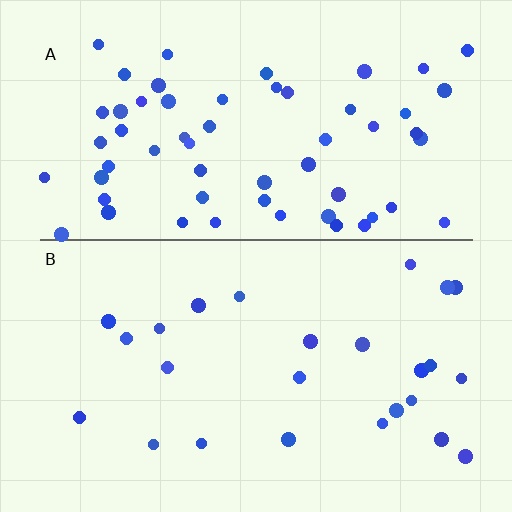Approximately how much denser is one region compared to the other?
Approximately 2.4× — region A over region B.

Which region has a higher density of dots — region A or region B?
A (the top).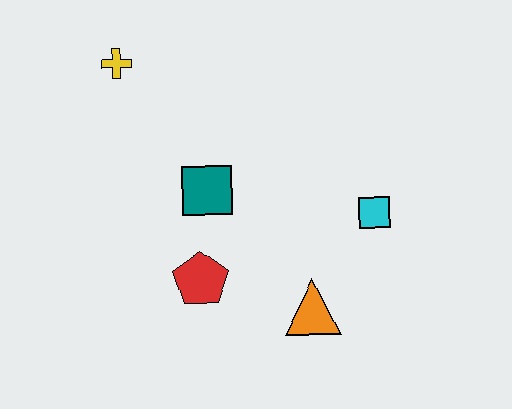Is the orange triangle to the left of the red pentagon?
No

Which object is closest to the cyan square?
The orange triangle is closest to the cyan square.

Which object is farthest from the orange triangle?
The yellow cross is farthest from the orange triangle.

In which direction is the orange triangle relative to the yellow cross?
The orange triangle is below the yellow cross.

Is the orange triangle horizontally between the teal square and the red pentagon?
No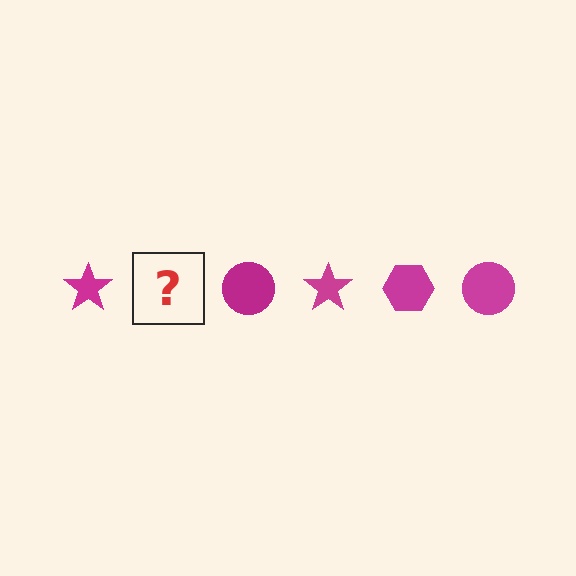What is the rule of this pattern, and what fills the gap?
The rule is that the pattern cycles through star, hexagon, circle shapes in magenta. The gap should be filled with a magenta hexagon.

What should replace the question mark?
The question mark should be replaced with a magenta hexagon.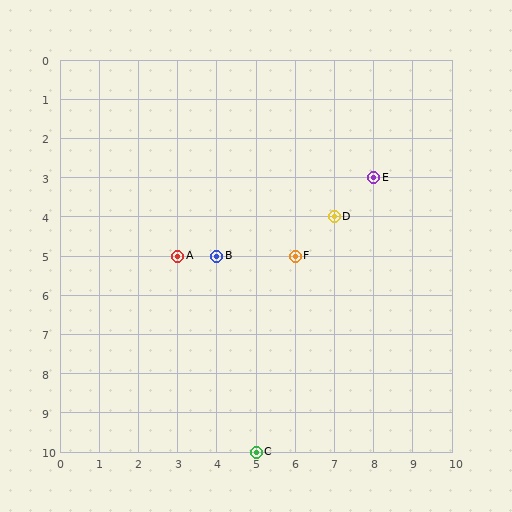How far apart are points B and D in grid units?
Points B and D are 3 columns and 1 row apart (about 3.2 grid units diagonally).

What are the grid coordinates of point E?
Point E is at grid coordinates (8, 3).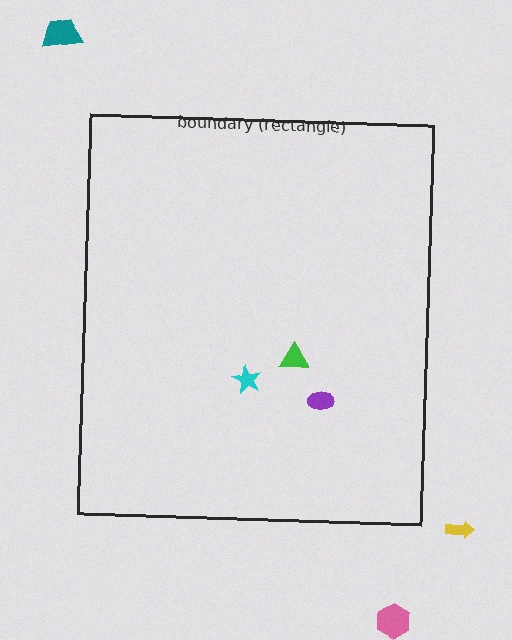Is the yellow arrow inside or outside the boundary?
Outside.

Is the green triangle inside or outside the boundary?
Inside.